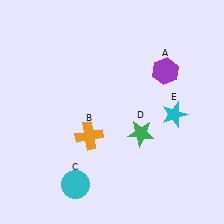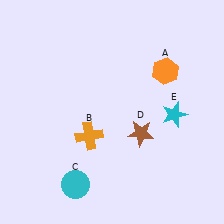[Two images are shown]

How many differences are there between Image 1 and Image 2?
There are 2 differences between the two images.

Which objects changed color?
A changed from purple to orange. D changed from green to brown.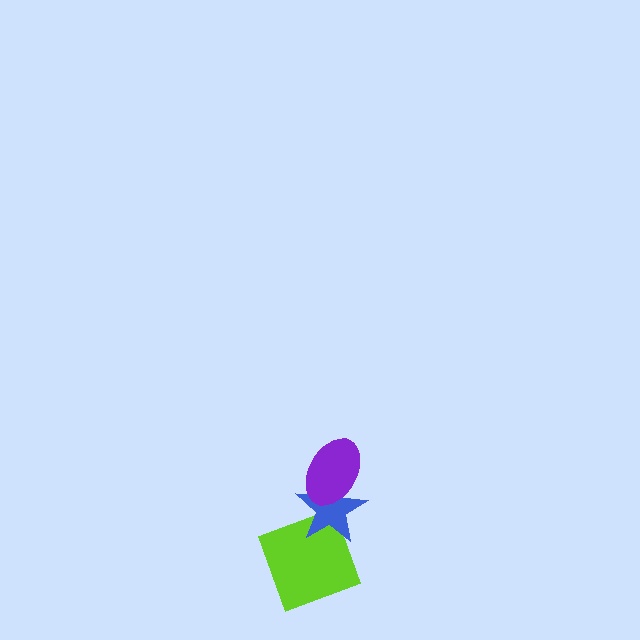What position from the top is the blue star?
The blue star is 2nd from the top.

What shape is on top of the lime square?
The blue star is on top of the lime square.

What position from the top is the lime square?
The lime square is 3rd from the top.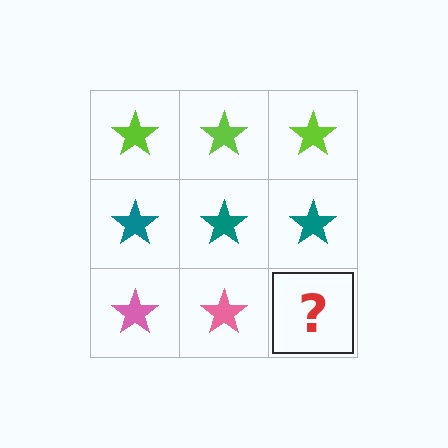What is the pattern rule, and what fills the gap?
The rule is that each row has a consistent color. The gap should be filled with a pink star.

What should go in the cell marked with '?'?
The missing cell should contain a pink star.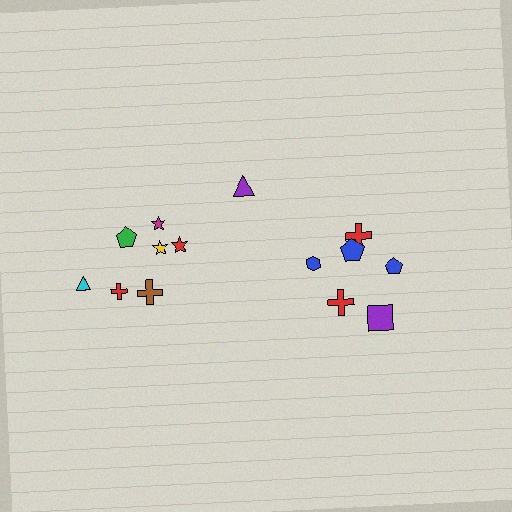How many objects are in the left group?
There are 8 objects.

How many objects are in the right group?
There are 6 objects.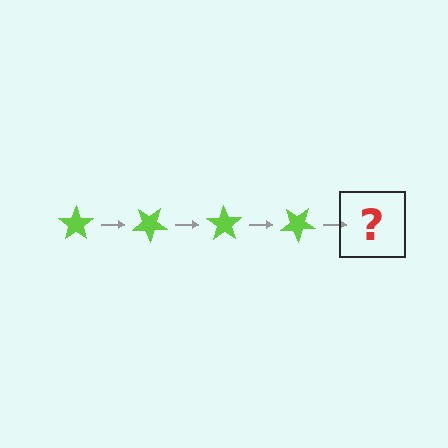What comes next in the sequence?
The next element should be a lime star rotated 140 degrees.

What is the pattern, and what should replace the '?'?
The pattern is that the star rotates 35 degrees each step. The '?' should be a lime star rotated 140 degrees.